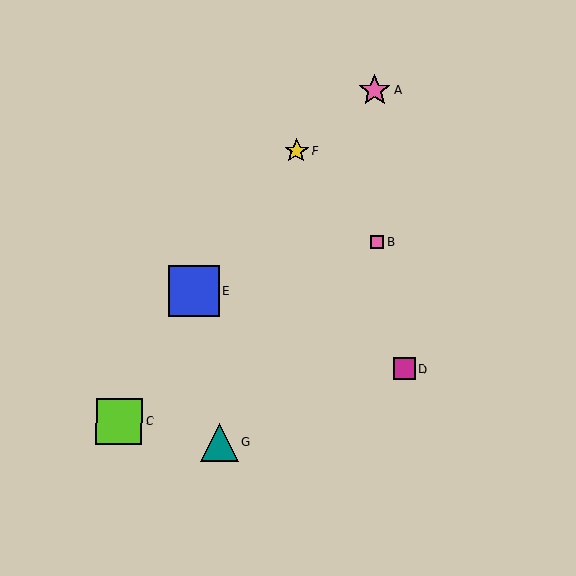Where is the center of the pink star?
The center of the pink star is at (374, 91).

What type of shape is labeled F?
Shape F is a yellow star.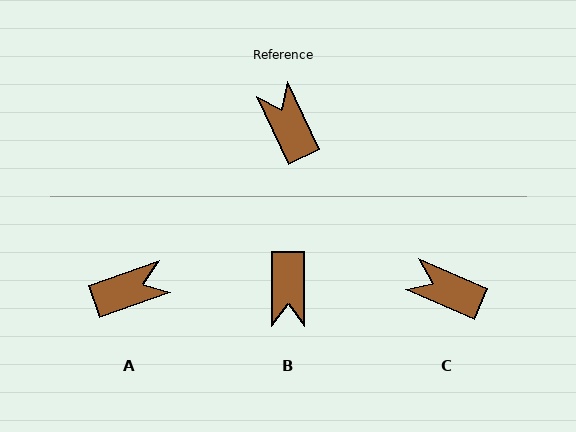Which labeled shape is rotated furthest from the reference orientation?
B, about 155 degrees away.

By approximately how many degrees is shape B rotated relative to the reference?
Approximately 155 degrees counter-clockwise.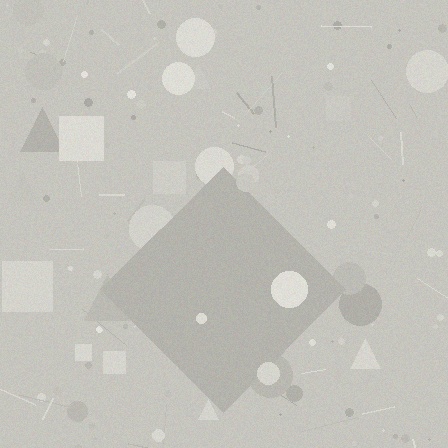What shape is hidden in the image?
A diamond is hidden in the image.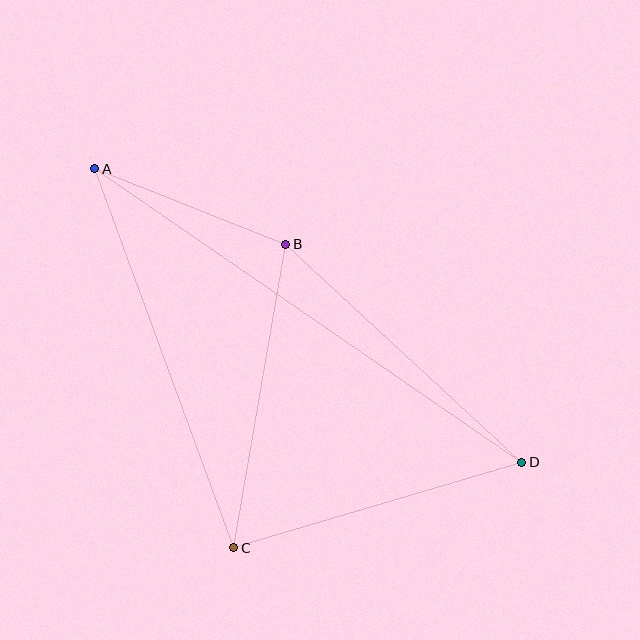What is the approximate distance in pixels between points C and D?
The distance between C and D is approximately 300 pixels.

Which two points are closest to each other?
Points A and B are closest to each other.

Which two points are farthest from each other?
Points A and D are farthest from each other.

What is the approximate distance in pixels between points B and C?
The distance between B and C is approximately 308 pixels.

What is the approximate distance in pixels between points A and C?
The distance between A and C is approximately 403 pixels.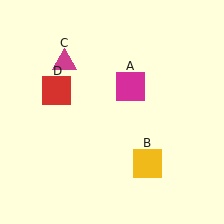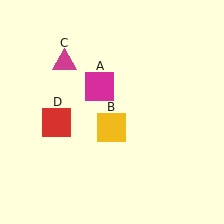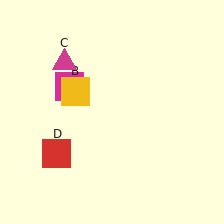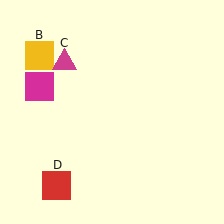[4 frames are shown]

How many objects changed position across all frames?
3 objects changed position: magenta square (object A), yellow square (object B), red square (object D).